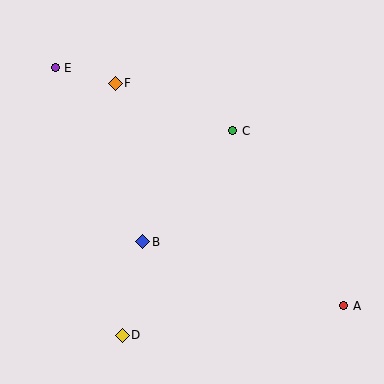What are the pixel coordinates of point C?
Point C is at (233, 131).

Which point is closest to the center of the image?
Point B at (143, 242) is closest to the center.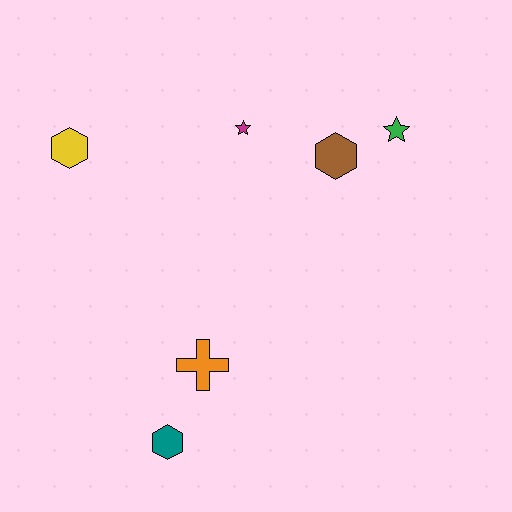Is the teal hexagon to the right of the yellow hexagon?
Yes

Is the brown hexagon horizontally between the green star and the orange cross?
Yes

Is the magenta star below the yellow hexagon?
No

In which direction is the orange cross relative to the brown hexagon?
The orange cross is below the brown hexagon.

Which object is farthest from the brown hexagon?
The teal hexagon is farthest from the brown hexagon.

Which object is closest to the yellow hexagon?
The magenta star is closest to the yellow hexagon.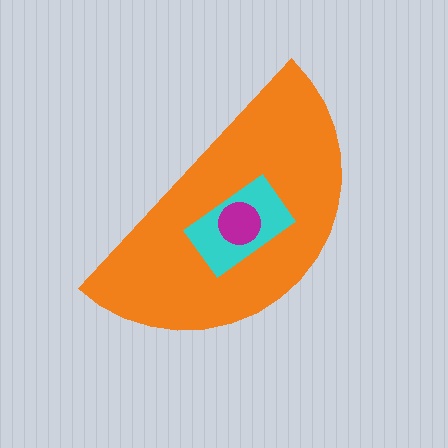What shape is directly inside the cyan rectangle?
The magenta circle.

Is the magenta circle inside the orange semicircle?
Yes.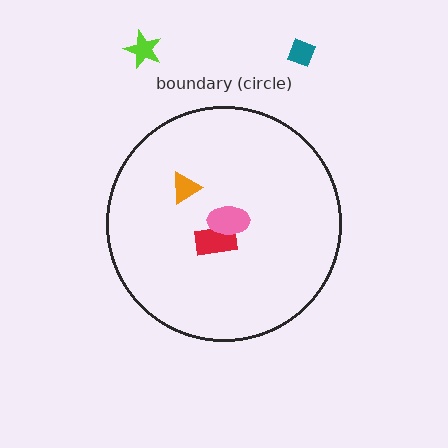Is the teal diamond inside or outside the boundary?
Outside.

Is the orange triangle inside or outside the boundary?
Inside.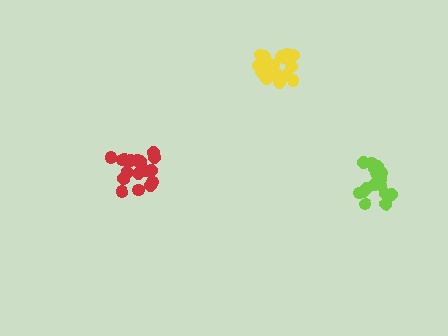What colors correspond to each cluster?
The clusters are colored: red, lime, yellow.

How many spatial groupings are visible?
There are 3 spatial groupings.